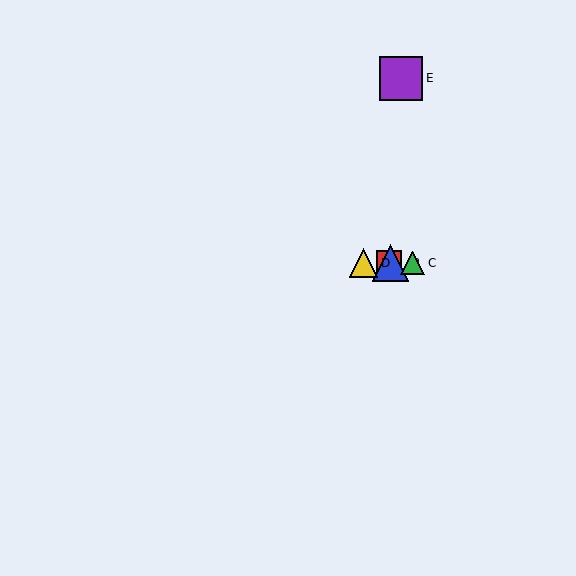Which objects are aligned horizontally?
Objects A, B, C, D are aligned horizontally.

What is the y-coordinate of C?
Object C is at y≈263.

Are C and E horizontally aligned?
No, C is at y≈263 and E is at y≈78.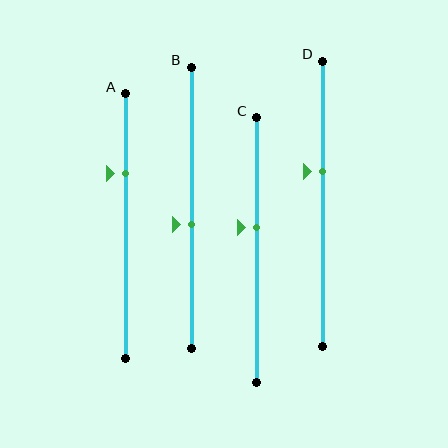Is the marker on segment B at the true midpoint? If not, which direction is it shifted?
No, the marker on segment B is shifted downward by about 6% of the segment length.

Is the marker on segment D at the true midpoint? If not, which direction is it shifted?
No, the marker on segment D is shifted upward by about 11% of the segment length.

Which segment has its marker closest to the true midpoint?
Segment B has its marker closest to the true midpoint.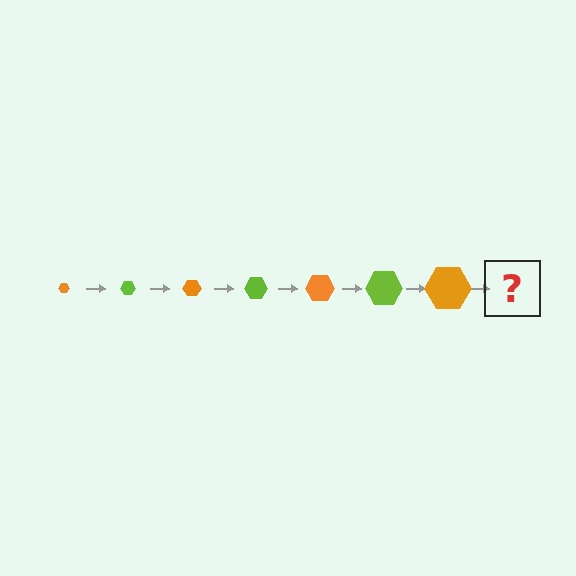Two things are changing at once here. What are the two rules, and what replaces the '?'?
The two rules are that the hexagon grows larger each step and the color cycles through orange and lime. The '?' should be a lime hexagon, larger than the previous one.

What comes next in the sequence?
The next element should be a lime hexagon, larger than the previous one.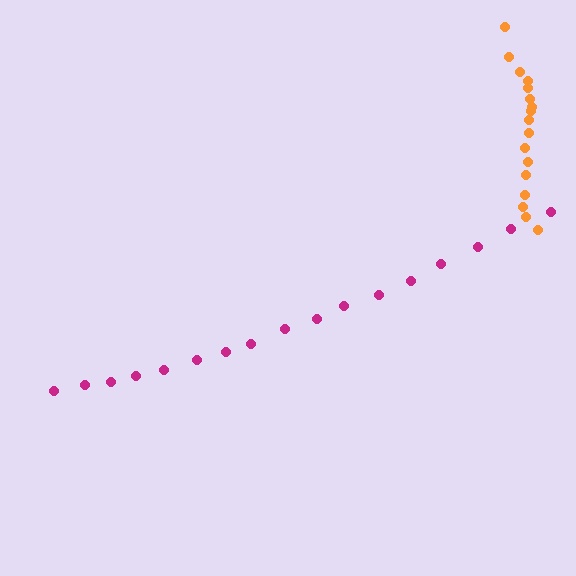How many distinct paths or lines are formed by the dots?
There are 2 distinct paths.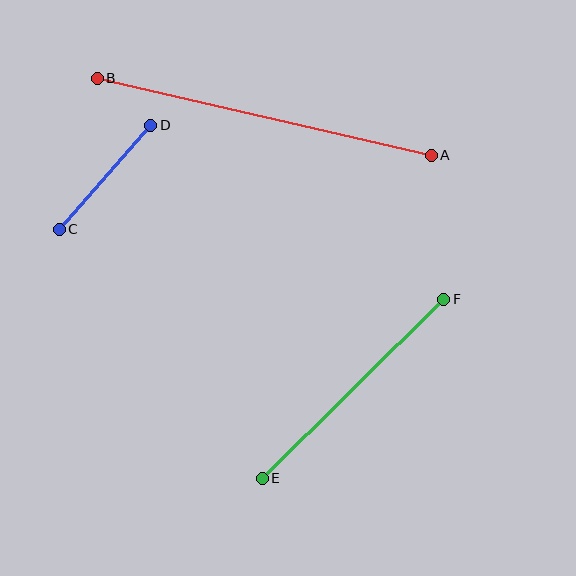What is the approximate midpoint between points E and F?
The midpoint is at approximately (353, 389) pixels.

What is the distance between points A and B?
The distance is approximately 343 pixels.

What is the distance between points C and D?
The distance is approximately 139 pixels.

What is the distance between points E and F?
The distance is approximately 255 pixels.